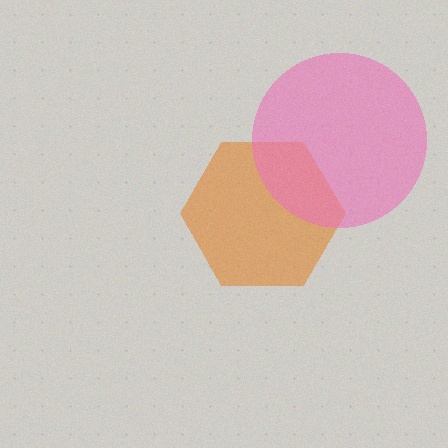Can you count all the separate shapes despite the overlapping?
Yes, there are 2 separate shapes.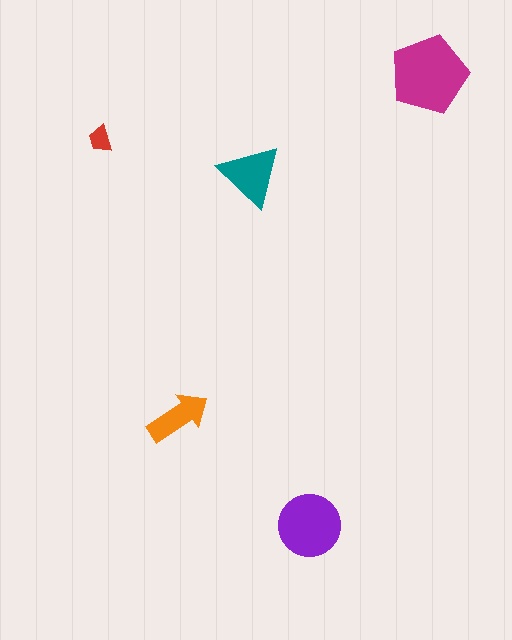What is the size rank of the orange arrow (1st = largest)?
4th.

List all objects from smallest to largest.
The red trapezoid, the orange arrow, the teal triangle, the purple circle, the magenta pentagon.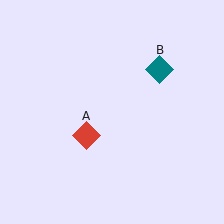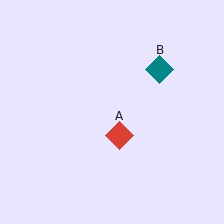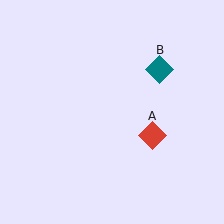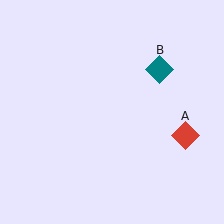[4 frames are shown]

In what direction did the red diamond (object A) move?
The red diamond (object A) moved right.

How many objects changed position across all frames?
1 object changed position: red diamond (object A).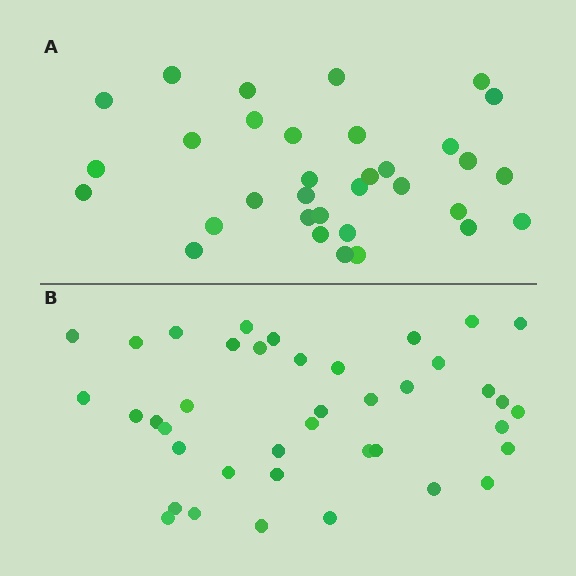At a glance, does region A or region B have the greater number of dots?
Region B (the bottom region) has more dots.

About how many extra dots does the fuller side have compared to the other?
Region B has roughly 8 or so more dots than region A.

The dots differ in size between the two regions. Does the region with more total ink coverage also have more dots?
No. Region A has more total ink coverage because its dots are larger, but region B actually contains more individual dots. Total area can be misleading — the number of items is what matters here.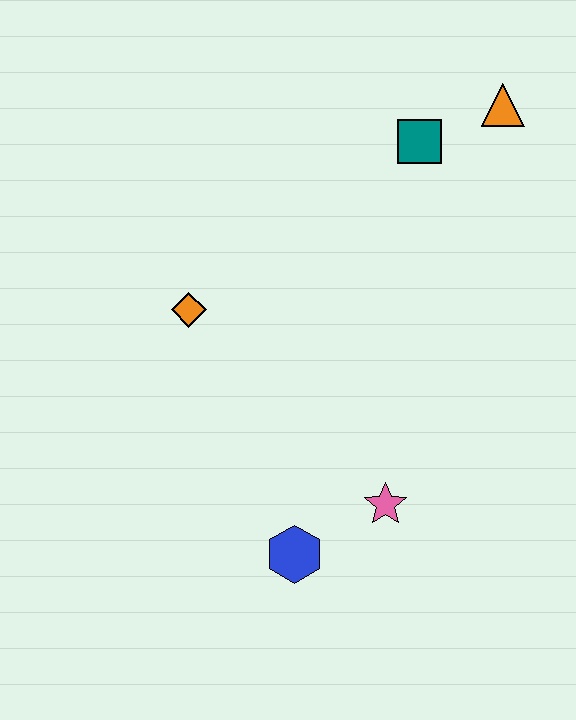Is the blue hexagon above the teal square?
No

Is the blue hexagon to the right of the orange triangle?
No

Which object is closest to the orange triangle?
The teal square is closest to the orange triangle.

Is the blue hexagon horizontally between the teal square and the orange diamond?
Yes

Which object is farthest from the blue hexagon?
The orange triangle is farthest from the blue hexagon.